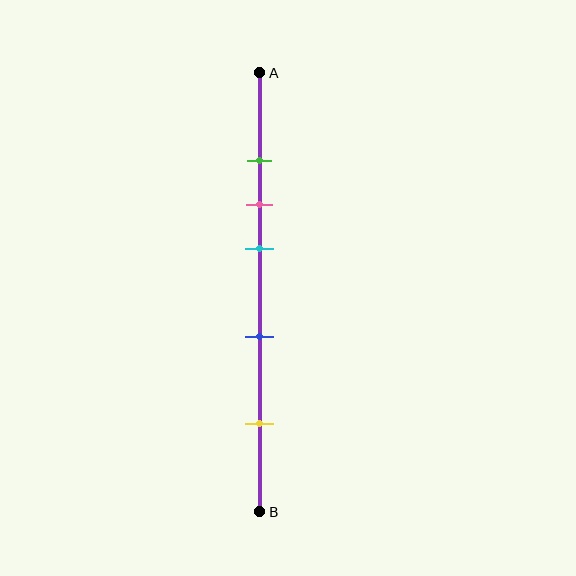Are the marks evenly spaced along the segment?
No, the marks are not evenly spaced.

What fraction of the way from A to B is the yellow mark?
The yellow mark is approximately 80% (0.8) of the way from A to B.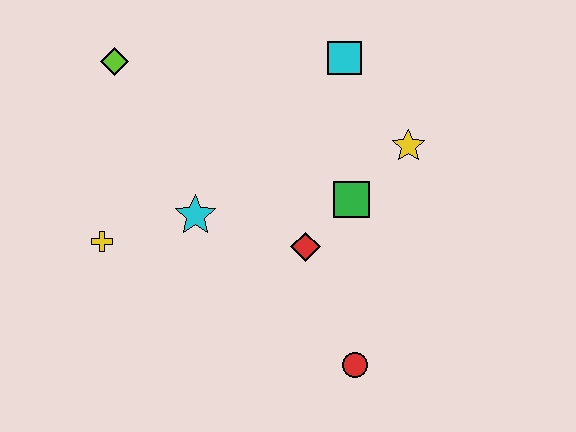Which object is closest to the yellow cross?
The cyan star is closest to the yellow cross.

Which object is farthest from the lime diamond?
The red circle is farthest from the lime diamond.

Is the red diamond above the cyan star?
No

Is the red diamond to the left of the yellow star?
Yes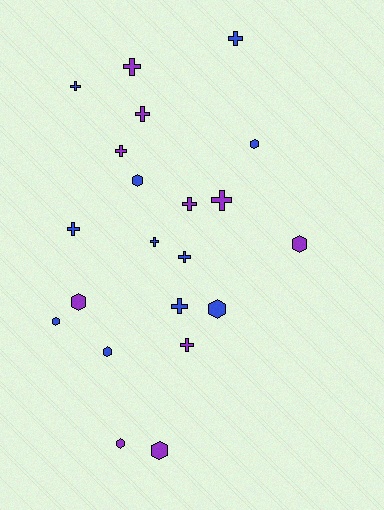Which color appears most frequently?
Blue, with 11 objects.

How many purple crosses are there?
There are 6 purple crosses.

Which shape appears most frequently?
Cross, with 12 objects.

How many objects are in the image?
There are 21 objects.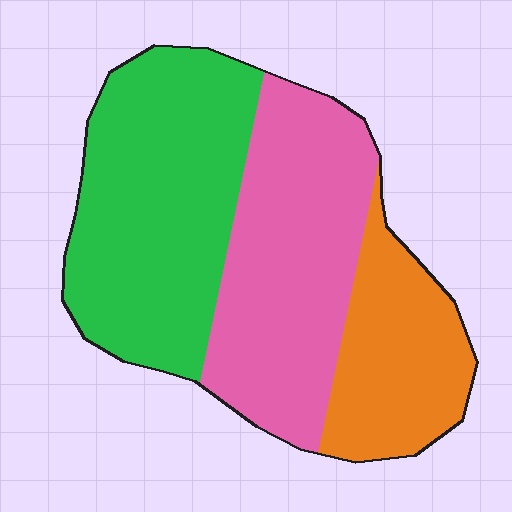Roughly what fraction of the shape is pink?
Pink covers about 35% of the shape.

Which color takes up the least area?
Orange, at roughly 20%.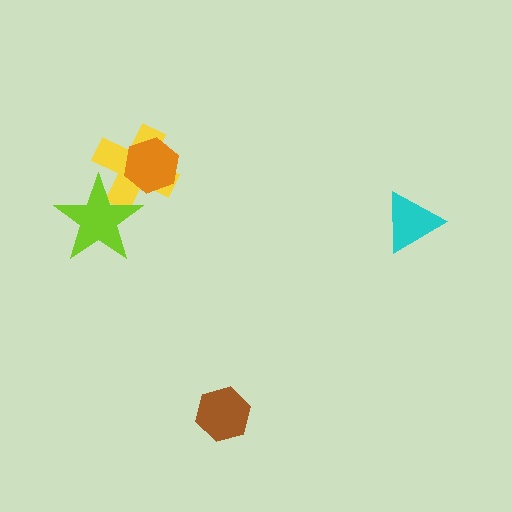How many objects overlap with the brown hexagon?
0 objects overlap with the brown hexagon.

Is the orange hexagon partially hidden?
No, no other shape covers it.